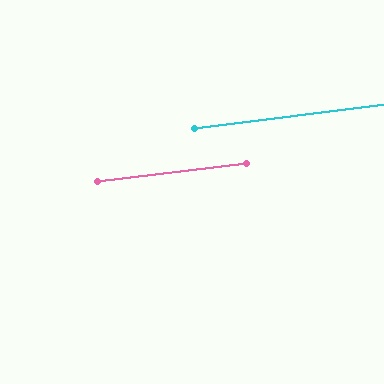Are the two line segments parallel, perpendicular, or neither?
Parallel — their directions differ by only 0.0°.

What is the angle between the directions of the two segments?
Approximately 0 degrees.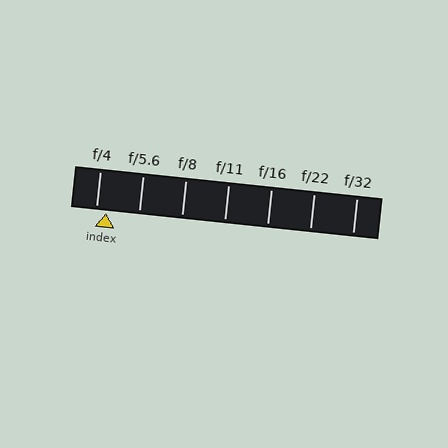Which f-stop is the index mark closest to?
The index mark is closest to f/4.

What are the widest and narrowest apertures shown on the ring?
The widest aperture shown is f/4 and the narrowest is f/32.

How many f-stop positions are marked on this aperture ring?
There are 7 f-stop positions marked.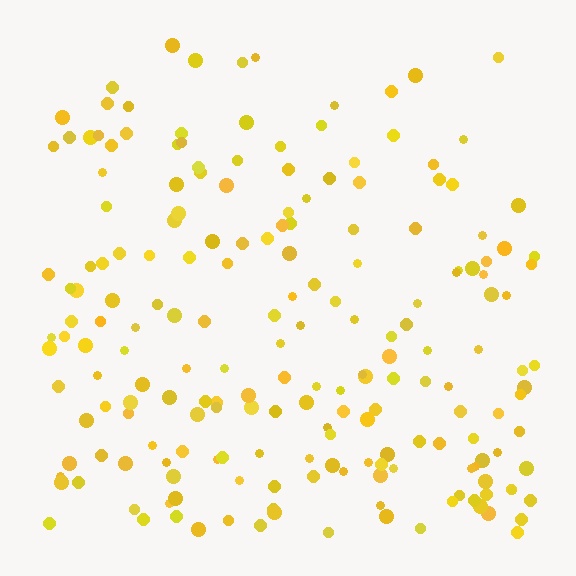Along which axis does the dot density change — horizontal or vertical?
Vertical.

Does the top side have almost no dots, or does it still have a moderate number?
Still a moderate number, just noticeably fewer than the bottom.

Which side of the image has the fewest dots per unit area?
The top.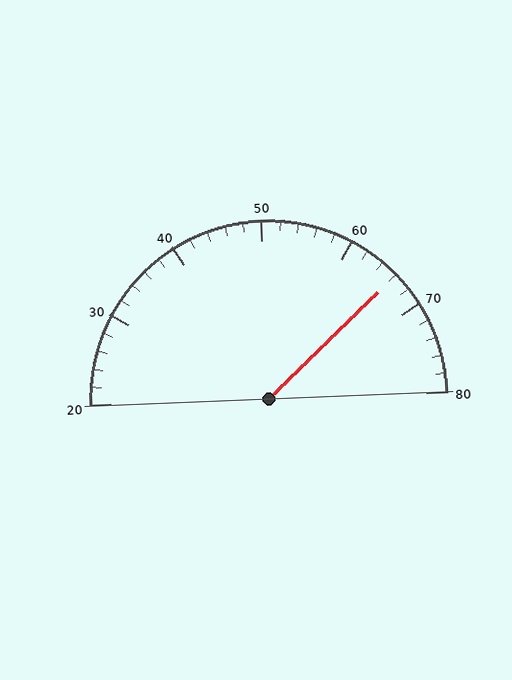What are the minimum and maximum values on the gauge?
The gauge ranges from 20 to 80.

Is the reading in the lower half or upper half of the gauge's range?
The reading is in the upper half of the range (20 to 80).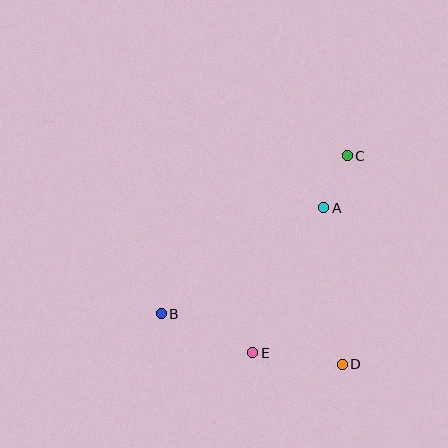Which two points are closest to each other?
Points A and C are closest to each other.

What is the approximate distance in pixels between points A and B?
The distance between A and B is approximately 194 pixels.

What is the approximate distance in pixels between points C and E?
The distance between C and E is approximately 218 pixels.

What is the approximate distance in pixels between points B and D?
The distance between B and D is approximately 188 pixels.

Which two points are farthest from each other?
Points B and C are farthest from each other.